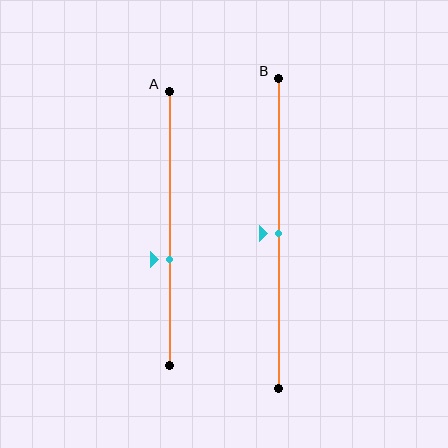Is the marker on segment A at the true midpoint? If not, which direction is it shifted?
No, the marker on segment A is shifted downward by about 12% of the segment length.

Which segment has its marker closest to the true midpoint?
Segment B has its marker closest to the true midpoint.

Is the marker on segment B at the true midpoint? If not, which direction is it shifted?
Yes, the marker on segment B is at the true midpoint.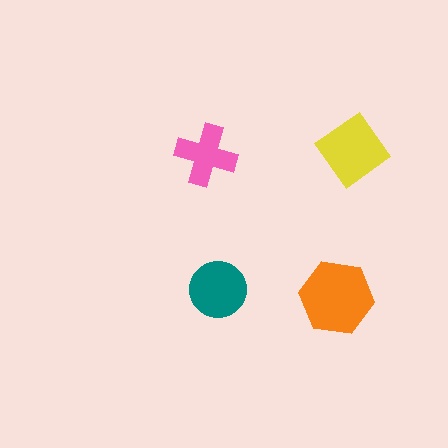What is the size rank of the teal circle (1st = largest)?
3rd.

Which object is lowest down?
The orange hexagon is bottommost.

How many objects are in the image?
There are 4 objects in the image.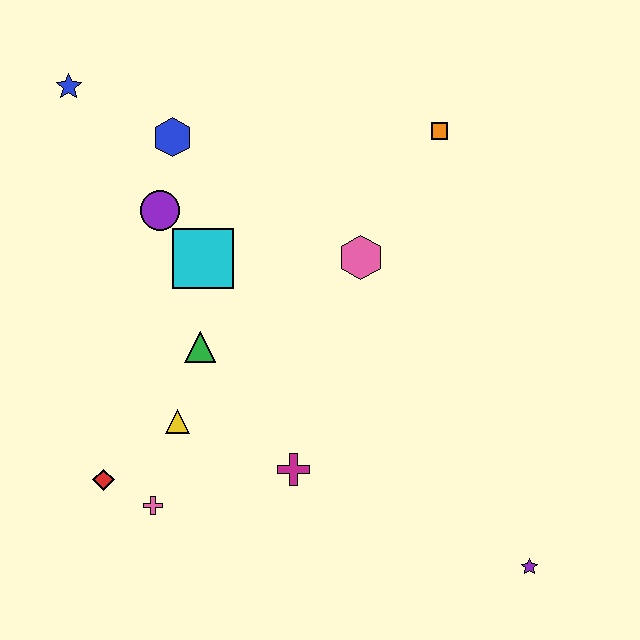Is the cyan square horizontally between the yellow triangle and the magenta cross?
Yes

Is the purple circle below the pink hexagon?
No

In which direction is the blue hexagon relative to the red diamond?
The blue hexagon is above the red diamond.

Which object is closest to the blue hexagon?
The purple circle is closest to the blue hexagon.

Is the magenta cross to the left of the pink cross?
No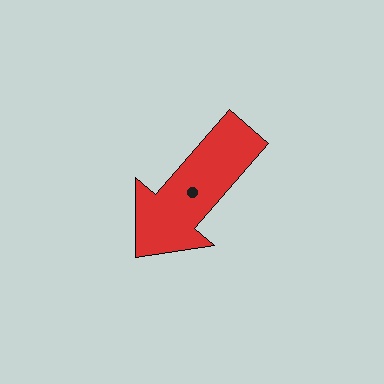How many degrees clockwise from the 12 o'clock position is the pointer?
Approximately 221 degrees.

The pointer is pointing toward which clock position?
Roughly 7 o'clock.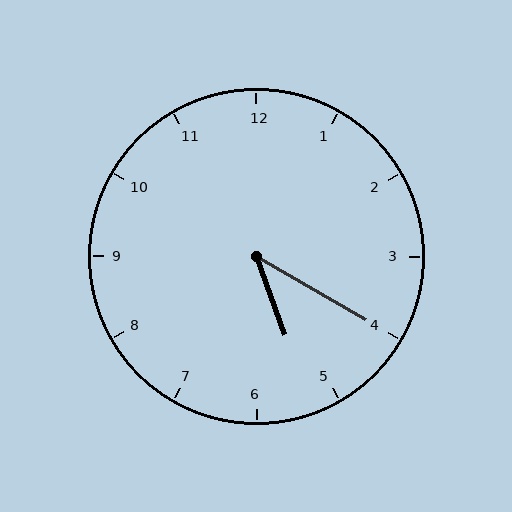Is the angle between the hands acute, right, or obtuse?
It is acute.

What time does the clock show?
5:20.